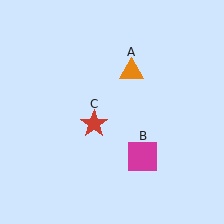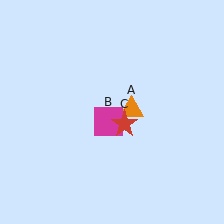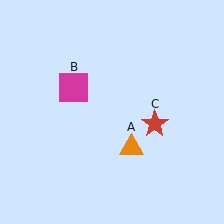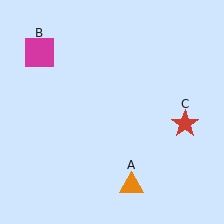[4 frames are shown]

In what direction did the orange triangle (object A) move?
The orange triangle (object A) moved down.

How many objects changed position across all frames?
3 objects changed position: orange triangle (object A), magenta square (object B), red star (object C).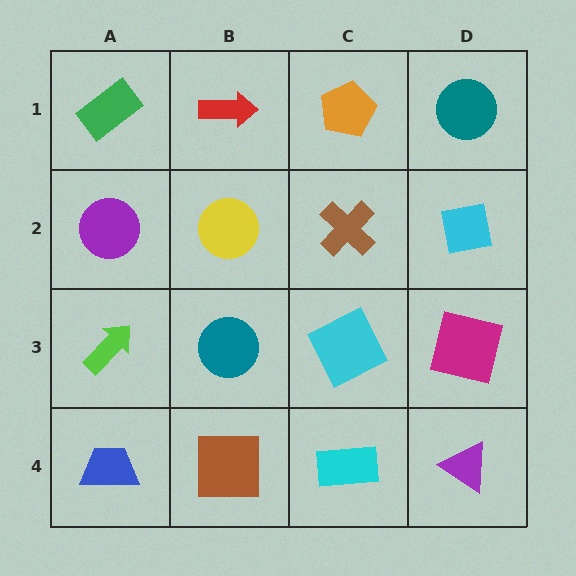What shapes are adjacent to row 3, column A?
A purple circle (row 2, column A), a blue trapezoid (row 4, column A), a teal circle (row 3, column B).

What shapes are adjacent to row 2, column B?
A red arrow (row 1, column B), a teal circle (row 3, column B), a purple circle (row 2, column A), a brown cross (row 2, column C).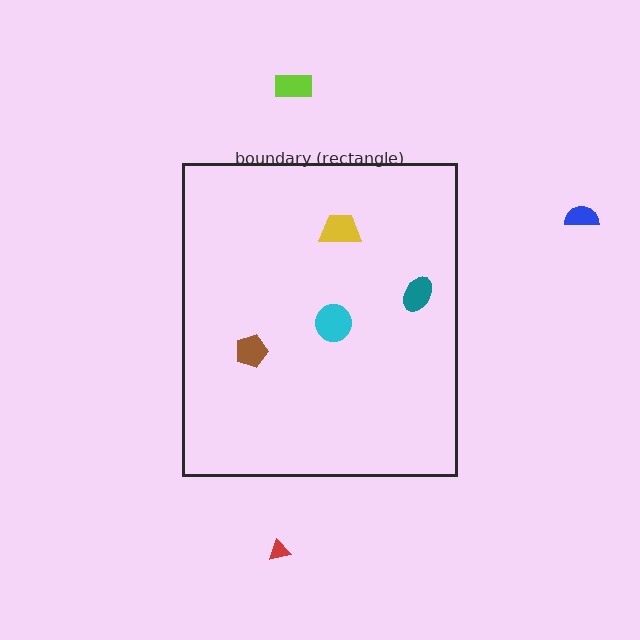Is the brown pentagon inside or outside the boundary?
Inside.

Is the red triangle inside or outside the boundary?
Outside.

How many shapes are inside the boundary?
4 inside, 3 outside.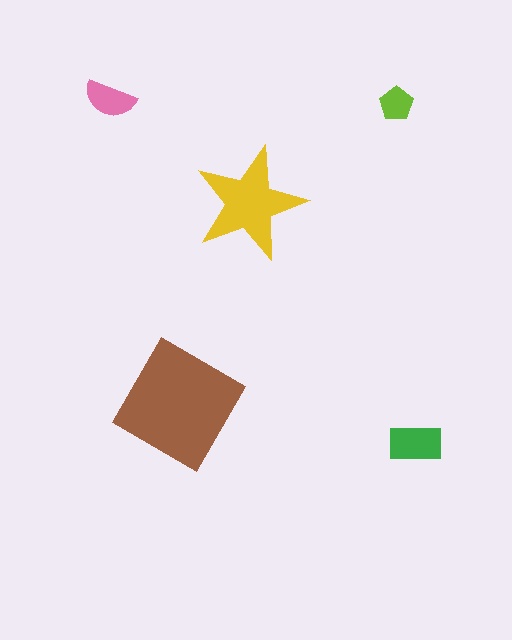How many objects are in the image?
There are 5 objects in the image.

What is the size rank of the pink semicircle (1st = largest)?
4th.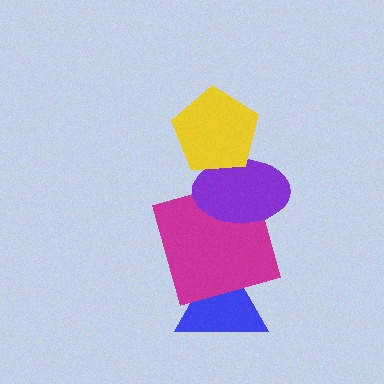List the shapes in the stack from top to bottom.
From top to bottom: the yellow pentagon, the purple ellipse, the magenta square, the blue triangle.